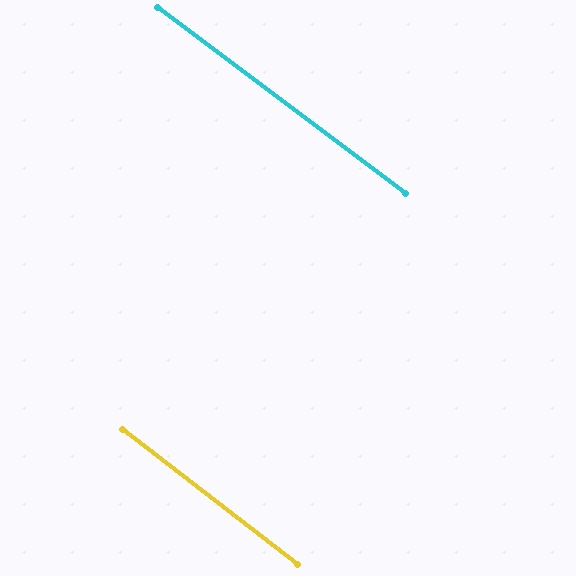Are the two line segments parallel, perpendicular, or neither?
Parallel — their directions differ by only 0.6°.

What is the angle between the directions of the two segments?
Approximately 1 degree.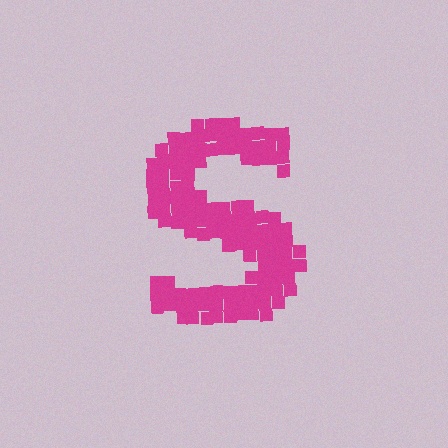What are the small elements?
The small elements are squares.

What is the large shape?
The large shape is the letter S.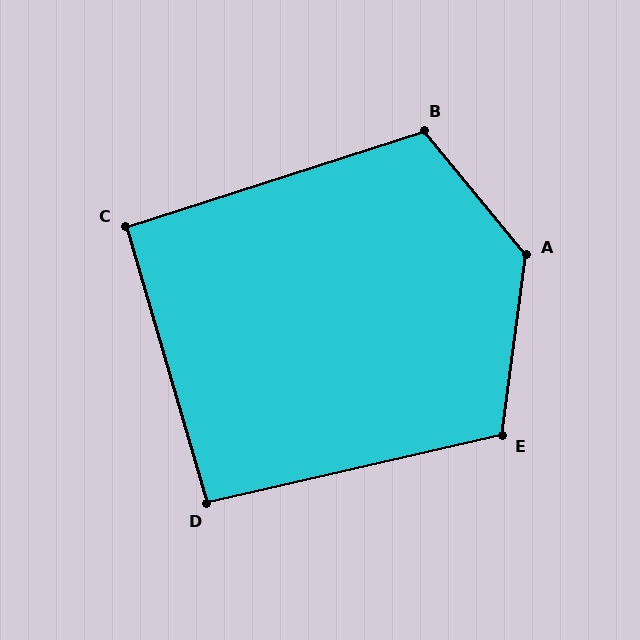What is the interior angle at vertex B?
Approximately 112 degrees (obtuse).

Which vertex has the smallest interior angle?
C, at approximately 91 degrees.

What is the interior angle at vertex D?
Approximately 93 degrees (approximately right).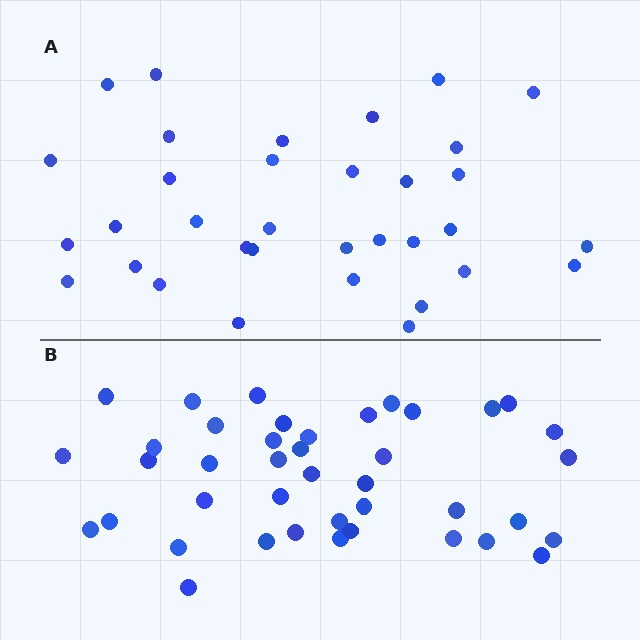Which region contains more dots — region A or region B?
Region B (the bottom region) has more dots.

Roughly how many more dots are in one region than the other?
Region B has roughly 8 or so more dots than region A.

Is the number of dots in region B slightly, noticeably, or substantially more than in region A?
Region B has only slightly more — the two regions are fairly close. The ratio is roughly 1.2 to 1.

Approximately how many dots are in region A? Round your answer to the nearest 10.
About 30 dots. (The exact count is 34, which rounds to 30.)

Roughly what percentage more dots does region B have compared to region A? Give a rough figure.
About 20% more.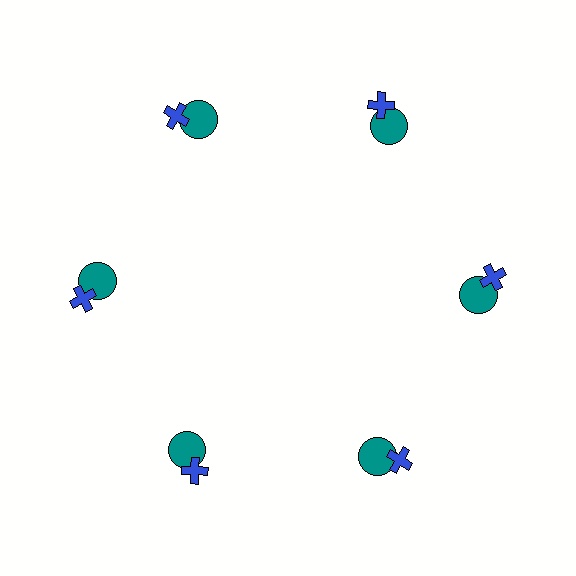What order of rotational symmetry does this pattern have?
This pattern has 6-fold rotational symmetry.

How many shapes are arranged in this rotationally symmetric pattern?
There are 12 shapes, arranged in 6 groups of 2.